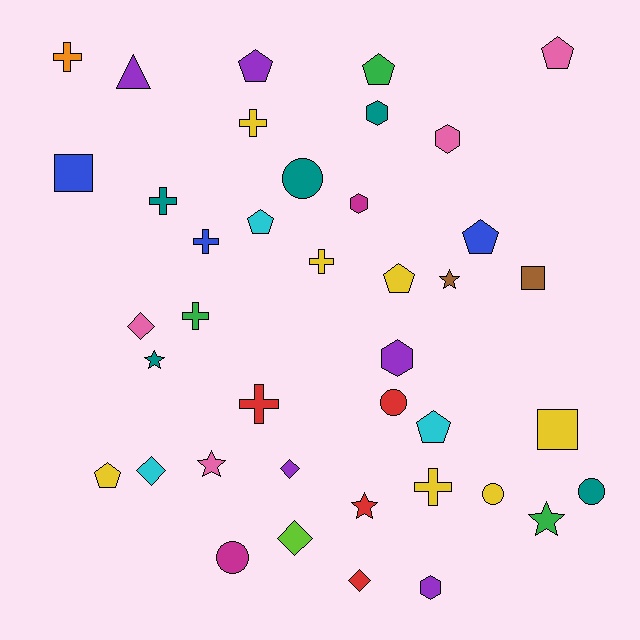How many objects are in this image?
There are 40 objects.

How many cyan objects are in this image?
There are 3 cyan objects.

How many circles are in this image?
There are 5 circles.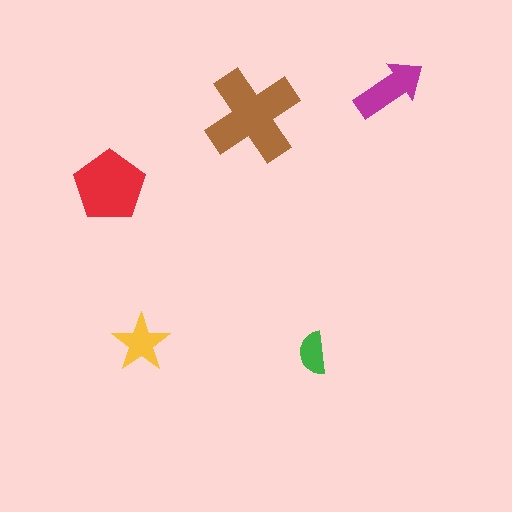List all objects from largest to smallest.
The brown cross, the red pentagon, the magenta arrow, the yellow star, the green semicircle.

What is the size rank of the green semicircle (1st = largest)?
5th.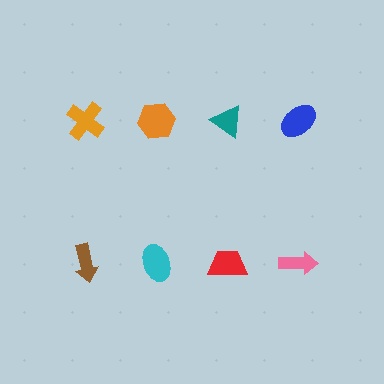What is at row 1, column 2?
An orange hexagon.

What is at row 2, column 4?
A pink arrow.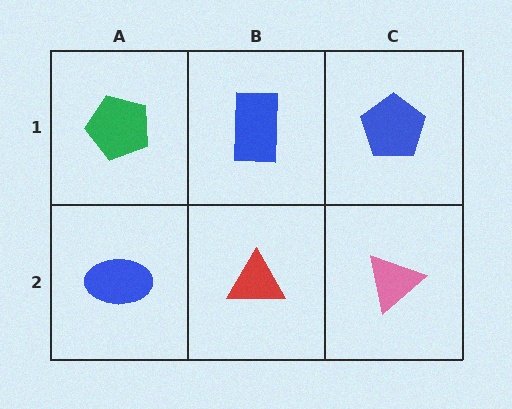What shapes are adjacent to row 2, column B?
A blue rectangle (row 1, column B), a blue ellipse (row 2, column A), a pink triangle (row 2, column C).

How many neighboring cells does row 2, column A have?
2.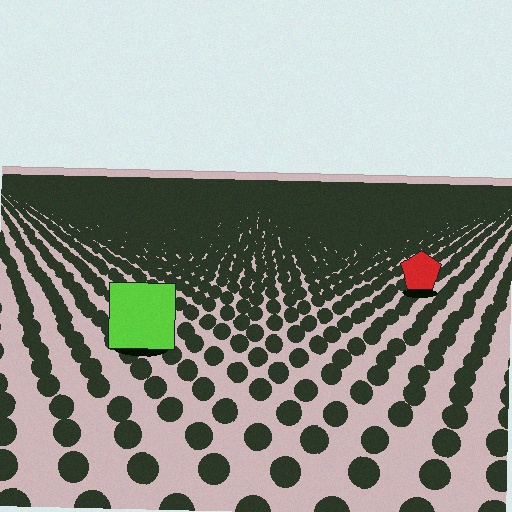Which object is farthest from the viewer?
The red pentagon is farthest from the viewer. It appears smaller and the ground texture around it is denser.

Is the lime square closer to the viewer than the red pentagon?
Yes. The lime square is closer — you can tell from the texture gradient: the ground texture is coarser near it.